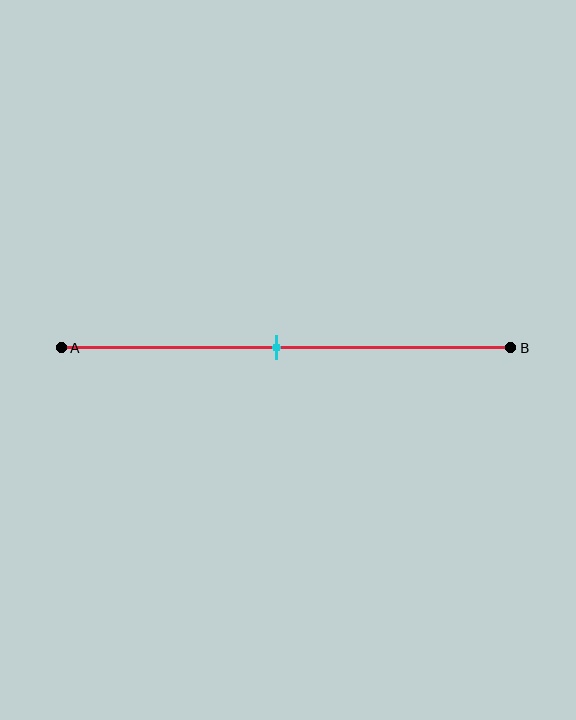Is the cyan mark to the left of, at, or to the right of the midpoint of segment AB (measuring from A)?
The cyan mark is approximately at the midpoint of segment AB.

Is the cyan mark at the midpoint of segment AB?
Yes, the mark is approximately at the midpoint.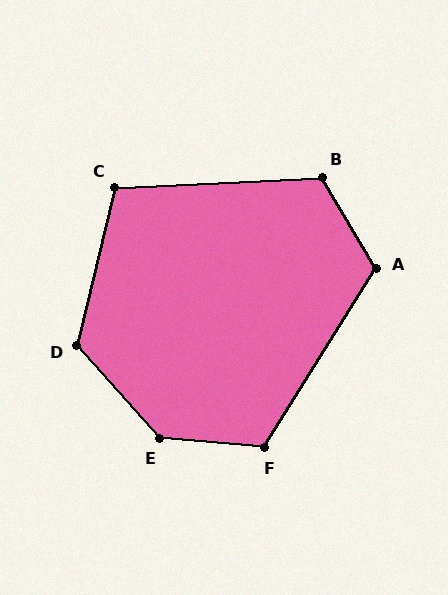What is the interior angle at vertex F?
Approximately 117 degrees (obtuse).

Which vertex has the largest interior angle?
E, at approximately 137 degrees.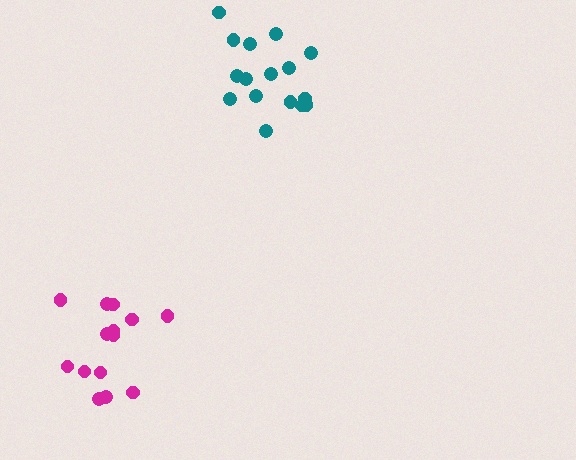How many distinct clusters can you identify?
There are 2 distinct clusters.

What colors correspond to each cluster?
The clusters are colored: teal, magenta.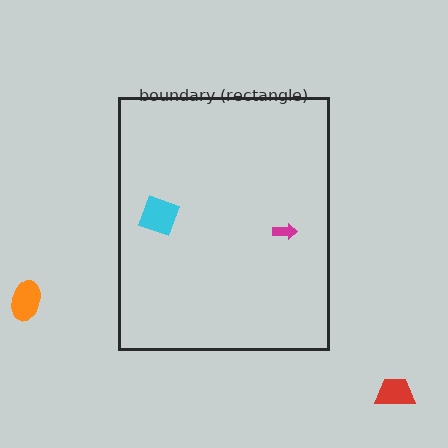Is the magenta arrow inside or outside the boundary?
Inside.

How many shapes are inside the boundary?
2 inside, 2 outside.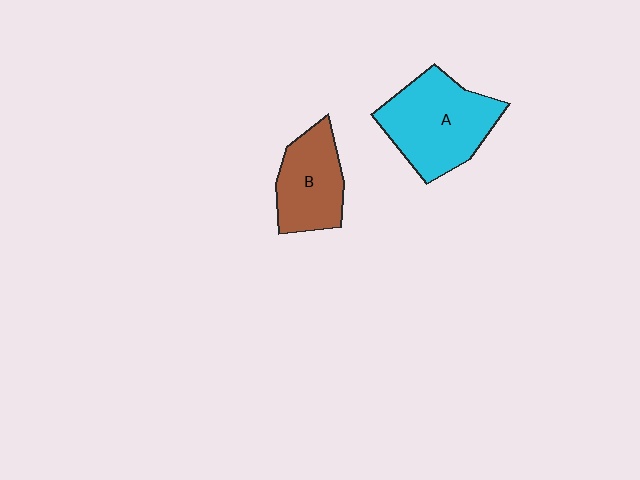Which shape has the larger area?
Shape A (cyan).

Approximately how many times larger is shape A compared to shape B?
Approximately 1.4 times.